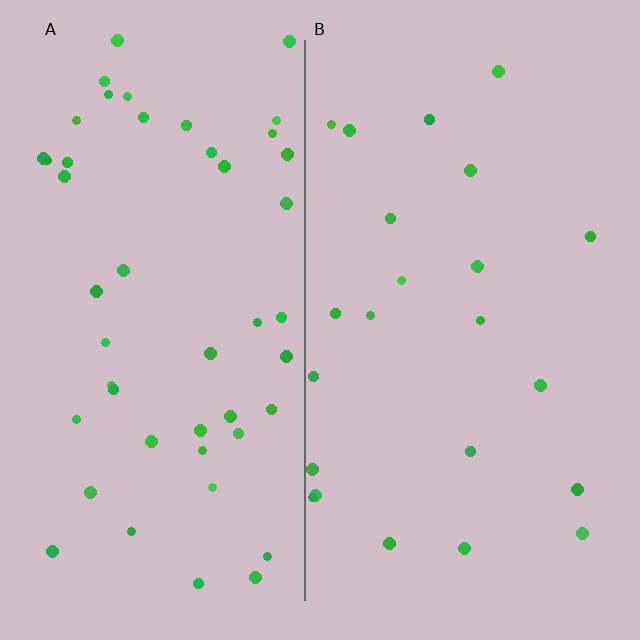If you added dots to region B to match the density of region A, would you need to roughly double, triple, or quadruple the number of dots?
Approximately double.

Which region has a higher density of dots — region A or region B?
A (the left).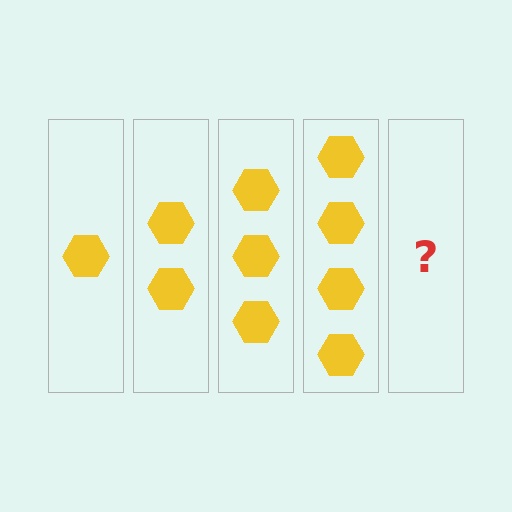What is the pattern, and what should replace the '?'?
The pattern is that each step adds one more hexagon. The '?' should be 5 hexagons.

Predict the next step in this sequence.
The next step is 5 hexagons.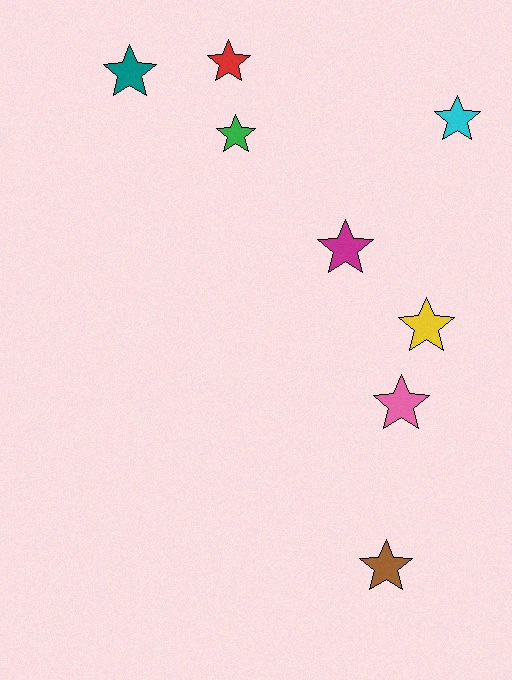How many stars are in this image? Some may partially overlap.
There are 8 stars.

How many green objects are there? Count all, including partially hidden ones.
There is 1 green object.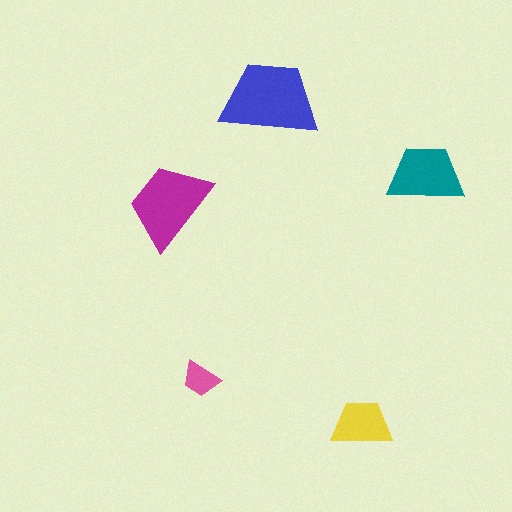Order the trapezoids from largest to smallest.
the blue one, the magenta one, the teal one, the yellow one, the pink one.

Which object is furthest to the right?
The teal trapezoid is rightmost.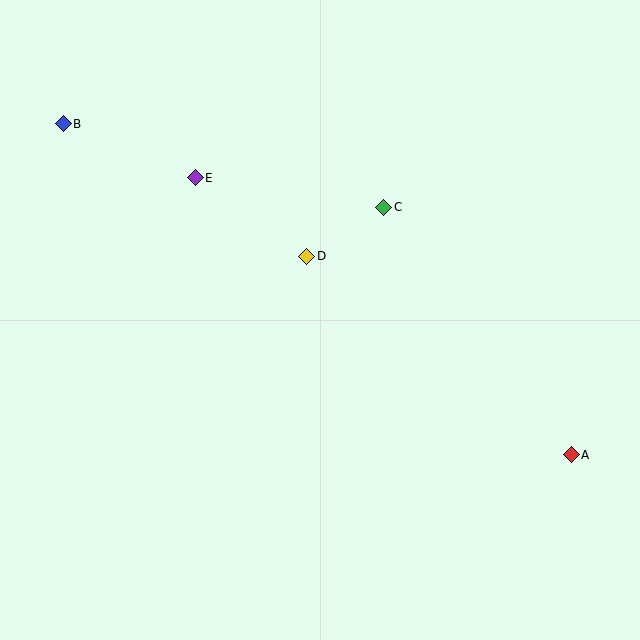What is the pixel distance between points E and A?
The distance between E and A is 467 pixels.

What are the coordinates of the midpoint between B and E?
The midpoint between B and E is at (129, 151).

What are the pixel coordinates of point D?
Point D is at (307, 256).